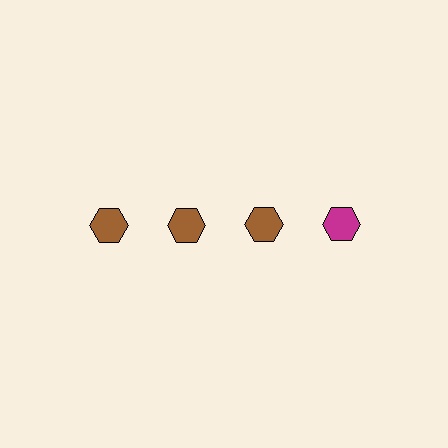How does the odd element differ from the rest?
It has a different color: magenta instead of brown.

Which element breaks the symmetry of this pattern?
The magenta hexagon in the top row, second from right column breaks the symmetry. All other shapes are brown hexagons.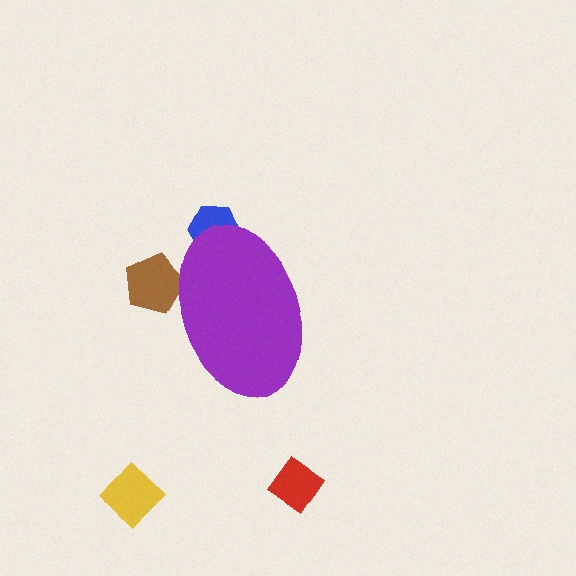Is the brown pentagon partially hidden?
Yes, the brown pentagon is partially hidden behind the purple ellipse.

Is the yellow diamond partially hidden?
No, the yellow diamond is fully visible.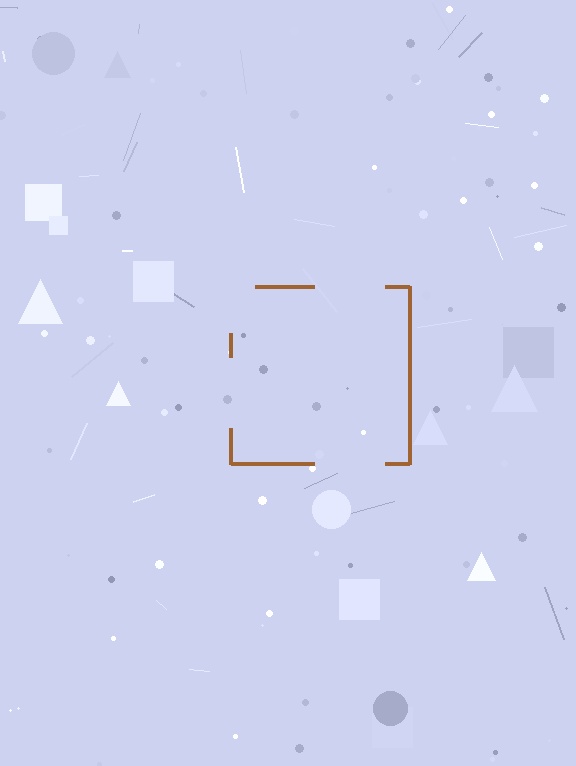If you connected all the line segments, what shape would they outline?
They would outline a square.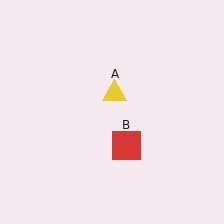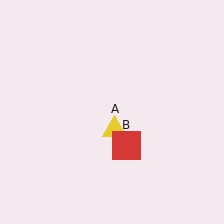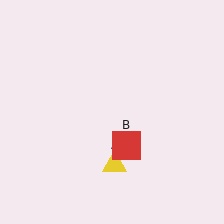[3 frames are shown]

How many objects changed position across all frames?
1 object changed position: yellow triangle (object A).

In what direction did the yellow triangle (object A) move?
The yellow triangle (object A) moved down.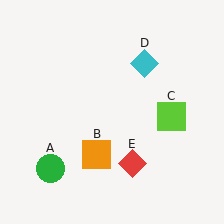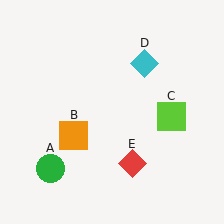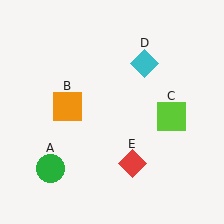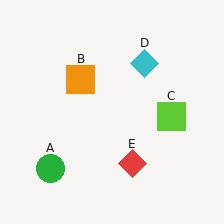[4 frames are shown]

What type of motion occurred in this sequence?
The orange square (object B) rotated clockwise around the center of the scene.